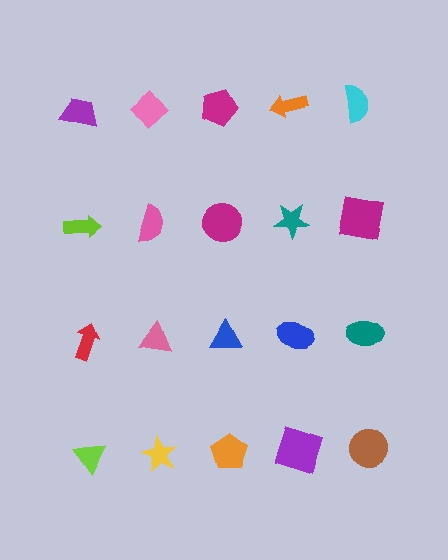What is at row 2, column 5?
A magenta square.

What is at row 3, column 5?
A teal ellipse.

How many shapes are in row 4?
5 shapes.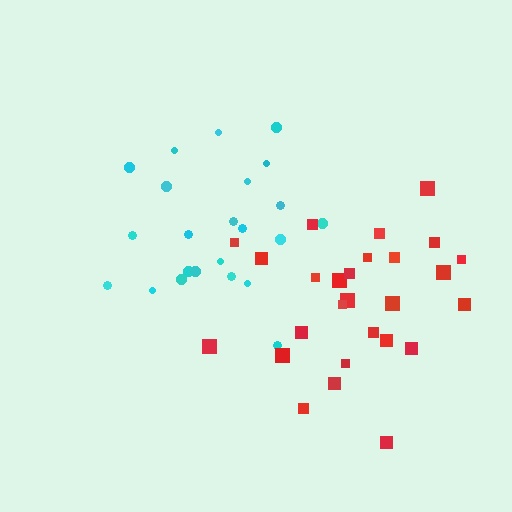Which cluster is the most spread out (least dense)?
Red.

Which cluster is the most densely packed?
Cyan.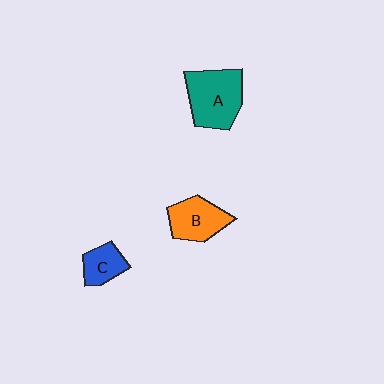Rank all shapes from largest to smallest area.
From largest to smallest: A (teal), B (orange), C (blue).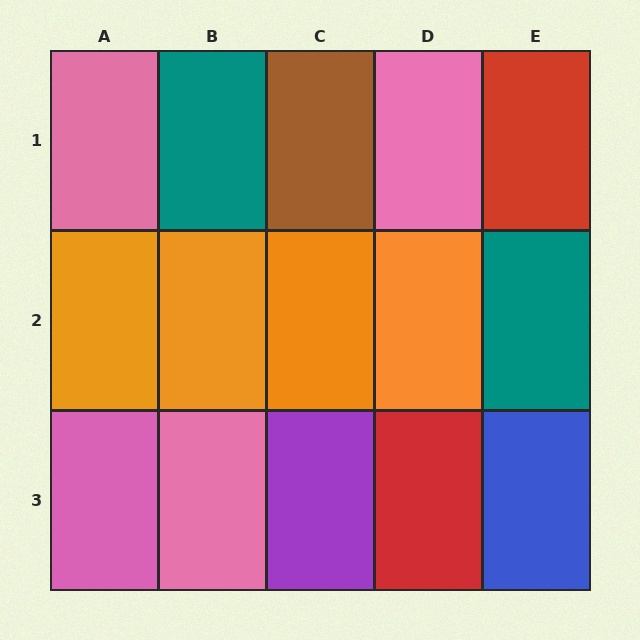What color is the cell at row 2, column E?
Teal.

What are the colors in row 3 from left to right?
Pink, pink, purple, red, blue.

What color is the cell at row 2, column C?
Orange.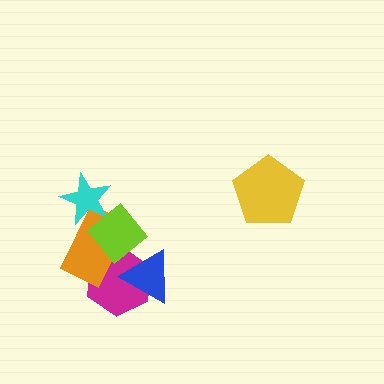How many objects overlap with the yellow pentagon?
0 objects overlap with the yellow pentagon.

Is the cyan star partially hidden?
Yes, it is partially covered by another shape.